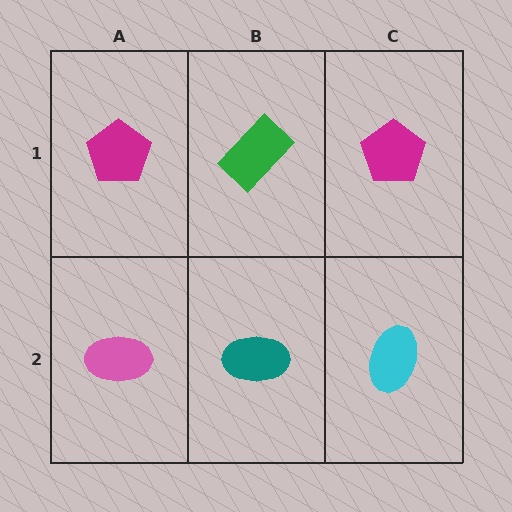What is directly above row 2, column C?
A magenta pentagon.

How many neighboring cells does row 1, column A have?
2.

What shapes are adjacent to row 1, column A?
A pink ellipse (row 2, column A), a green rectangle (row 1, column B).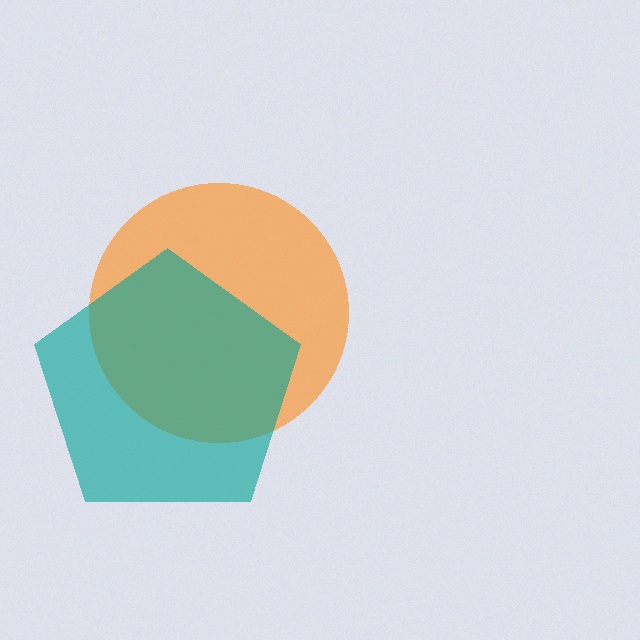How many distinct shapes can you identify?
There are 2 distinct shapes: an orange circle, a teal pentagon.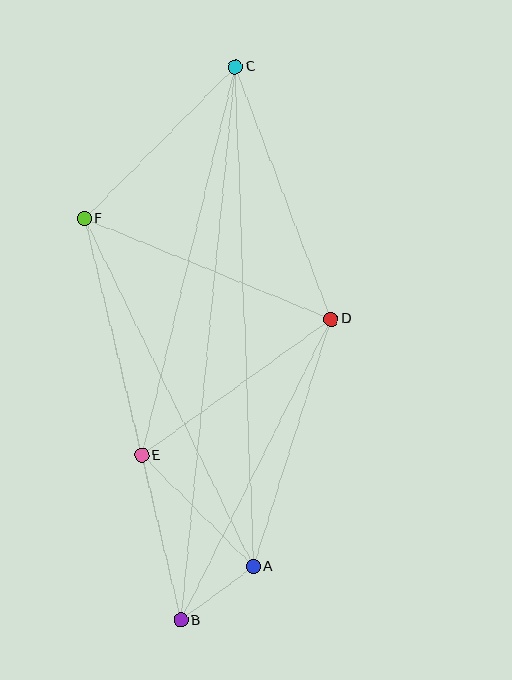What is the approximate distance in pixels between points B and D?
The distance between B and D is approximately 336 pixels.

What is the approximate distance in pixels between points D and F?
The distance between D and F is approximately 266 pixels.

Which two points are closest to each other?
Points A and B are closest to each other.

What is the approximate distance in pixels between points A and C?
The distance between A and C is approximately 500 pixels.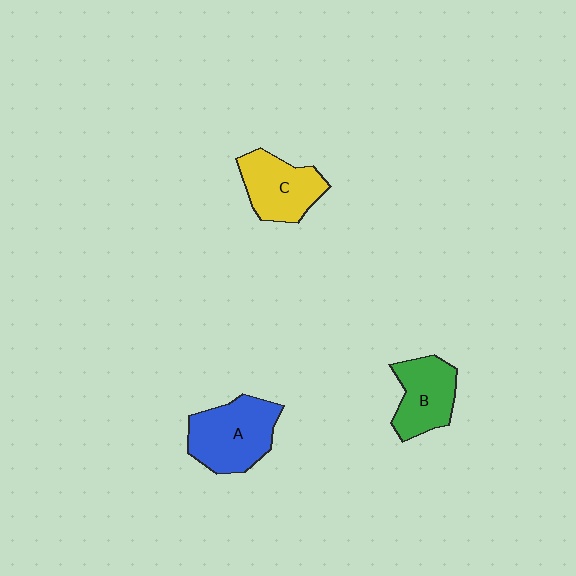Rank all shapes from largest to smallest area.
From largest to smallest: A (blue), C (yellow), B (green).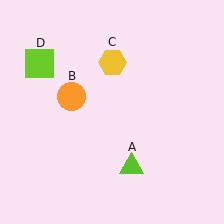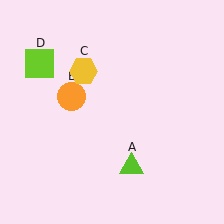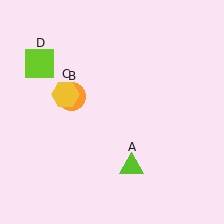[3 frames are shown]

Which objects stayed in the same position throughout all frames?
Lime triangle (object A) and orange circle (object B) and lime square (object D) remained stationary.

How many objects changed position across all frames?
1 object changed position: yellow hexagon (object C).